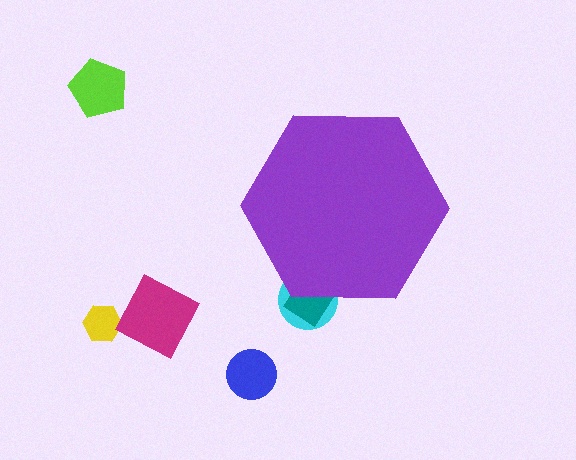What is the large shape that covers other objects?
A purple hexagon.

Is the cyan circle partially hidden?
Yes, the cyan circle is partially hidden behind the purple hexagon.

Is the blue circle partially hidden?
No, the blue circle is fully visible.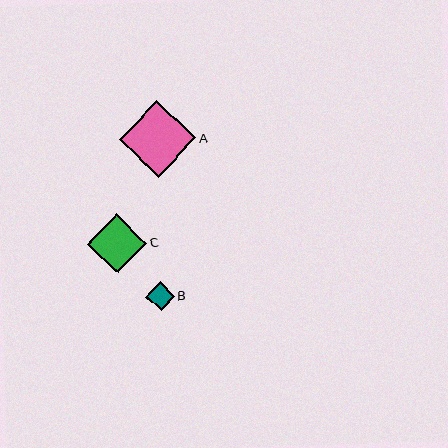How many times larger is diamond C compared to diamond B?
Diamond C is approximately 2.1 times the size of diamond B.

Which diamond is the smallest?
Diamond B is the smallest with a size of approximately 28 pixels.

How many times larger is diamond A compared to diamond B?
Diamond A is approximately 2.7 times the size of diamond B.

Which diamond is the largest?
Diamond A is the largest with a size of approximately 77 pixels.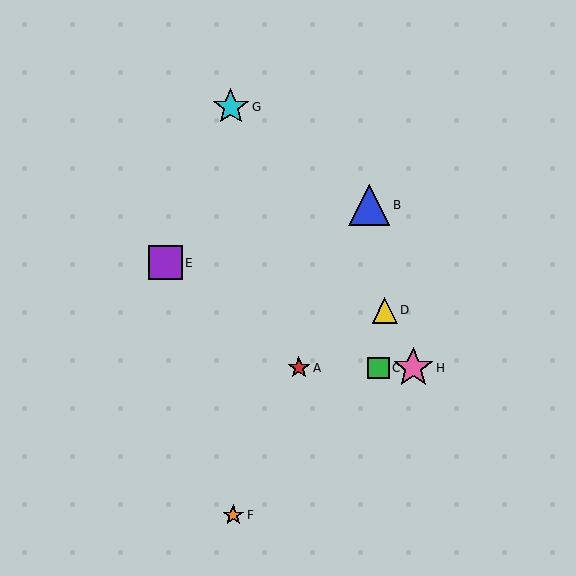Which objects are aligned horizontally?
Objects A, C, H are aligned horizontally.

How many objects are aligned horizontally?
3 objects (A, C, H) are aligned horizontally.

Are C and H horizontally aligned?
Yes, both are at y≈368.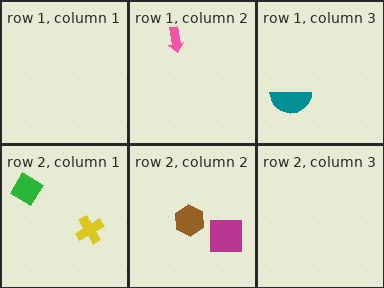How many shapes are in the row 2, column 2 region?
2.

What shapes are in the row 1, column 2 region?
The pink arrow.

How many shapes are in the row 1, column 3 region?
1.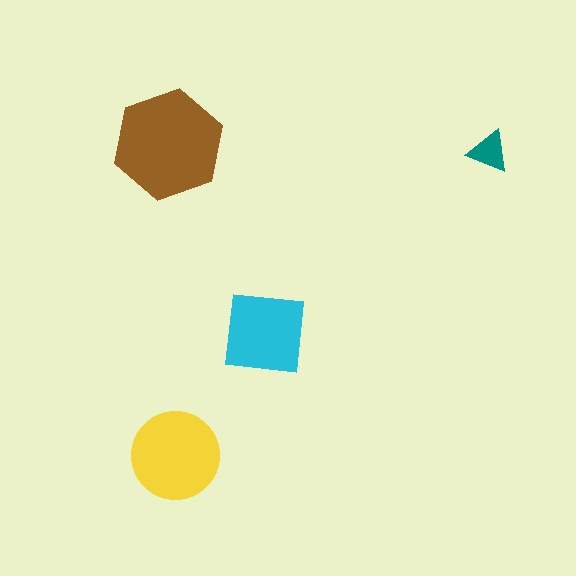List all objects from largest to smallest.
The brown hexagon, the yellow circle, the cyan square, the teal triangle.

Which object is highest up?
The brown hexagon is topmost.